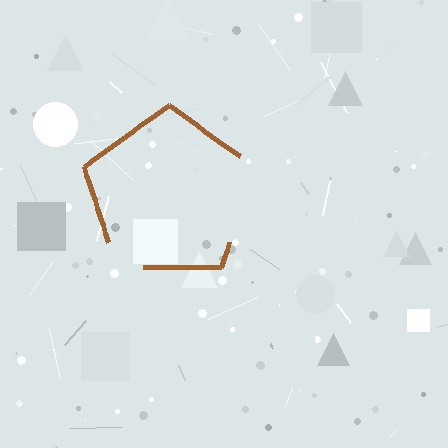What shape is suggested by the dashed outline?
The dashed outline suggests a pentagon.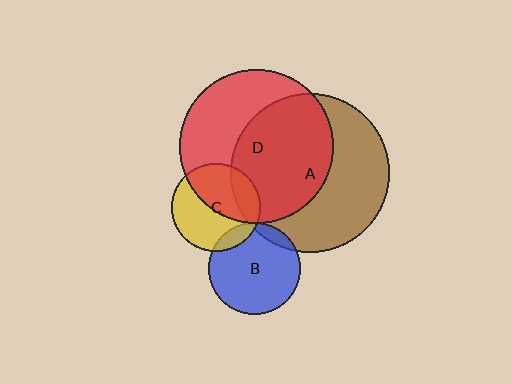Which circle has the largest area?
Circle A (brown).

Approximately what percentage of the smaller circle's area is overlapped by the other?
Approximately 10%.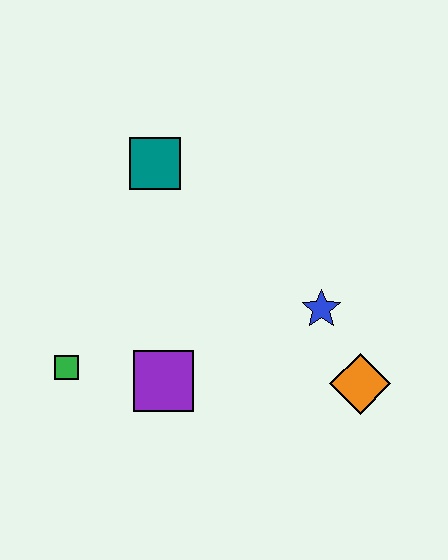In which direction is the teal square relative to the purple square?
The teal square is above the purple square.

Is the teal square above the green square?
Yes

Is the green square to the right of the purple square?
No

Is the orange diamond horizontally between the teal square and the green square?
No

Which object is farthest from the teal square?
The orange diamond is farthest from the teal square.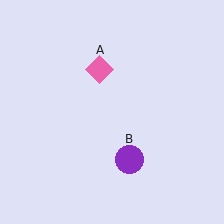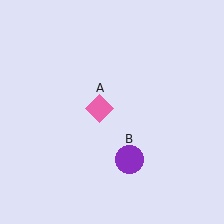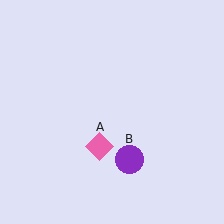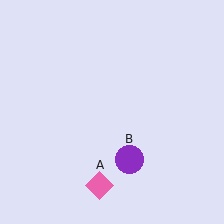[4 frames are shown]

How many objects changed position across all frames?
1 object changed position: pink diamond (object A).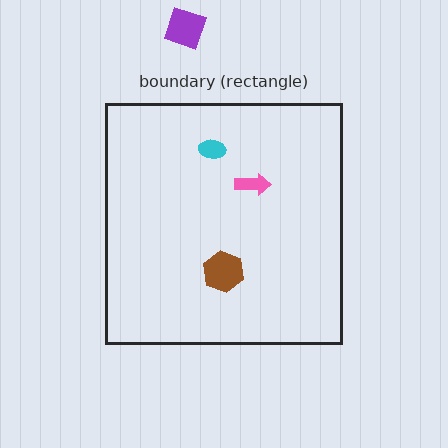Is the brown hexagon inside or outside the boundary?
Inside.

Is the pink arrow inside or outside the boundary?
Inside.